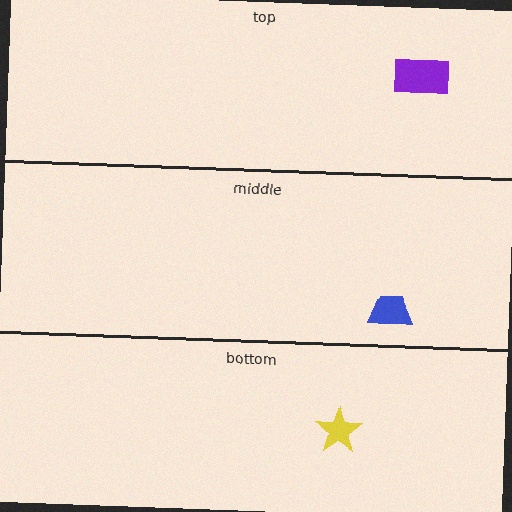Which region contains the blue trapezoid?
The middle region.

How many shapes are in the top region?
1.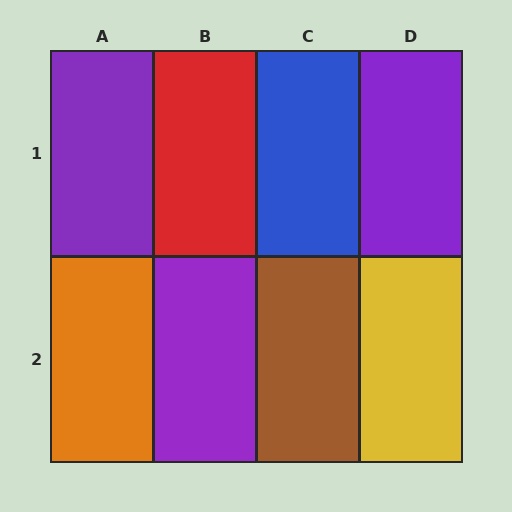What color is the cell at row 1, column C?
Blue.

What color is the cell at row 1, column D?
Purple.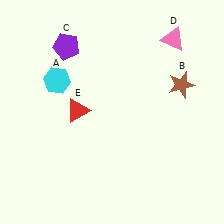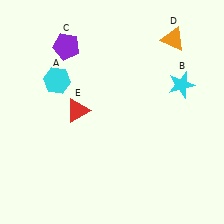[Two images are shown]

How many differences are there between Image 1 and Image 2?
There are 2 differences between the two images.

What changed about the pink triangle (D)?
In Image 1, D is pink. In Image 2, it changed to orange.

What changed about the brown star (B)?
In Image 1, B is brown. In Image 2, it changed to cyan.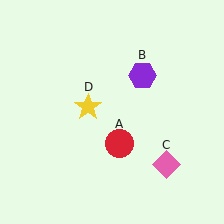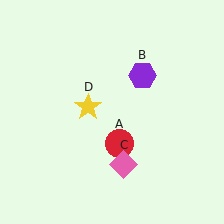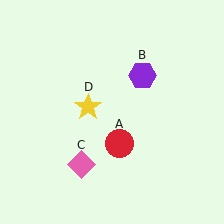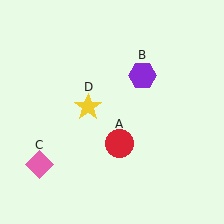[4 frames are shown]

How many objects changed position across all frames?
1 object changed position: pink diamond (object C).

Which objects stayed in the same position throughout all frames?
Red circle (object A) and purple hexagon (object B) and yellow star (object D) remained stationary.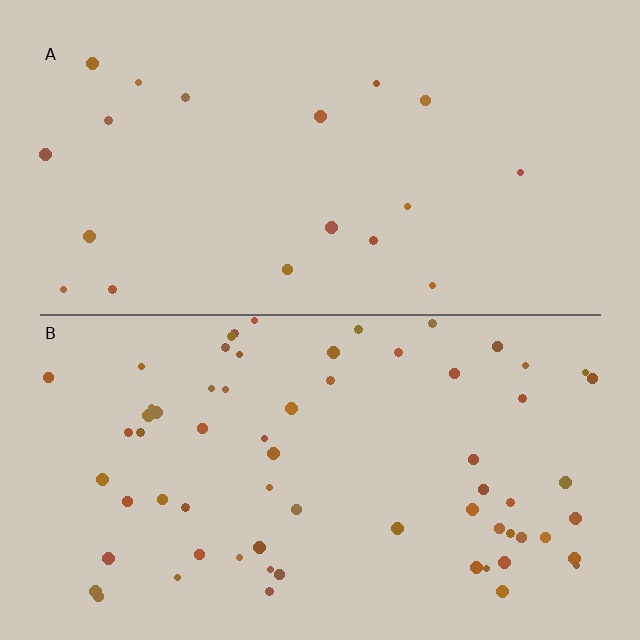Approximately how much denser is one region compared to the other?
Approximately 3.5× — region B over region A.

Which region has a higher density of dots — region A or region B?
B (the bottom).